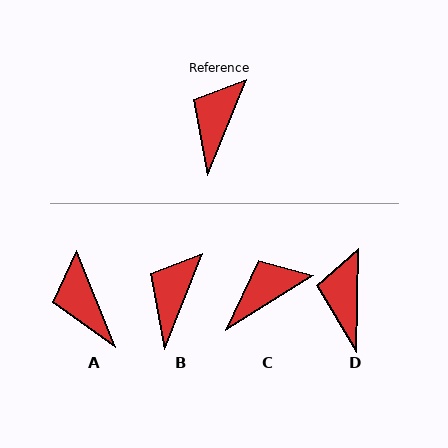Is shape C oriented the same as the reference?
No, it is off by about 36 degrees.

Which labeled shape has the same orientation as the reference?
B.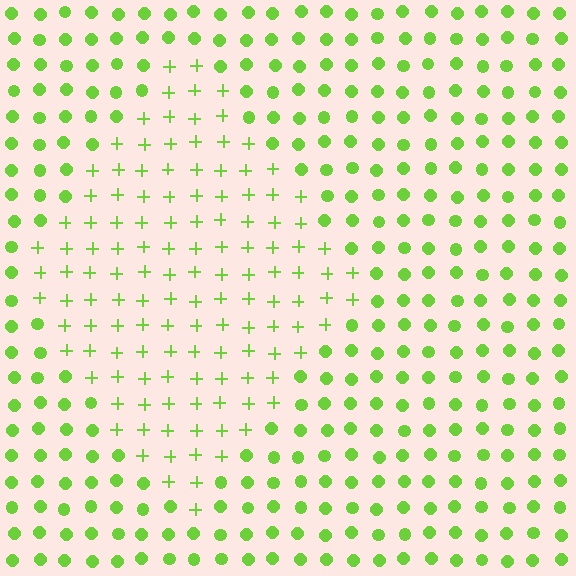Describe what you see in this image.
The image is filled with small lime elements arranged in a uniform grid. A diamond-shaped region contains plus signs, while the surrounding area contains circles. The boundary is defined purely by the change in element shape.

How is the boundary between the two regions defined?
The boundary is defined by a change in element shape: plus signs inside vs. circles outside. All elements share the same color and spacing.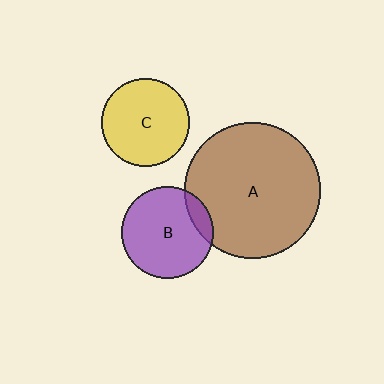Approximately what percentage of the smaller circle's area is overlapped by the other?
Approximately 10%.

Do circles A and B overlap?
Yes.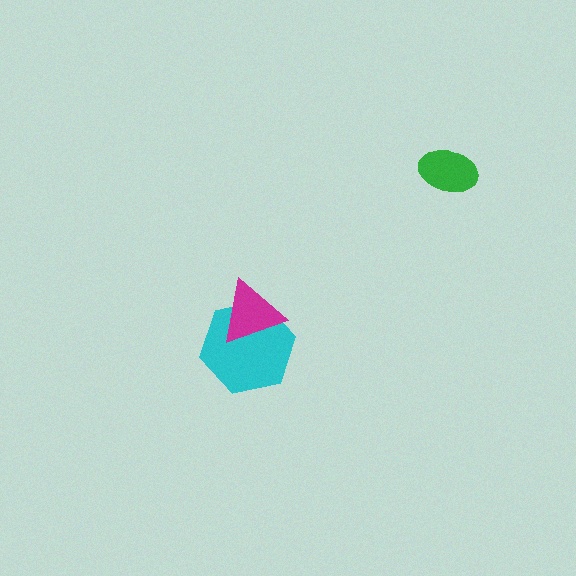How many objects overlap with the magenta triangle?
1 object overlaps with the magenta triangle.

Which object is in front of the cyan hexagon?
The magenta triangle is in front of the cyan hexagon.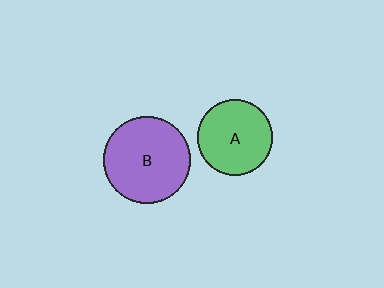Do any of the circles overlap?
No, none of the circles overlap.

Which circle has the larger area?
Circle B (purple).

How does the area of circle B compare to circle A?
Approximately 1.3 times.